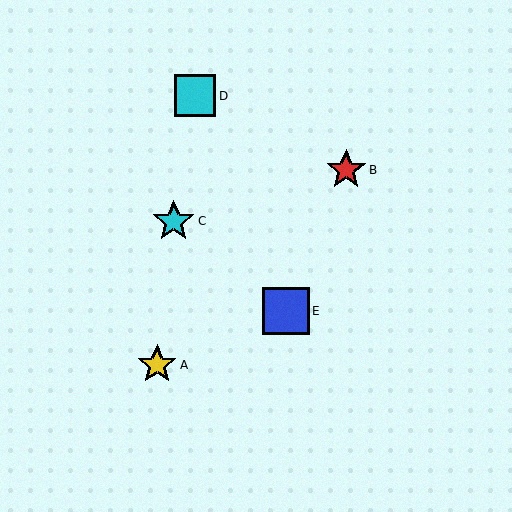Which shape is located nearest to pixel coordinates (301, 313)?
The blue square (labeled E) at (286, 311) is nearest to that location.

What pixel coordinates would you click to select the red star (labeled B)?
Click at (346, 170) to select the red star B.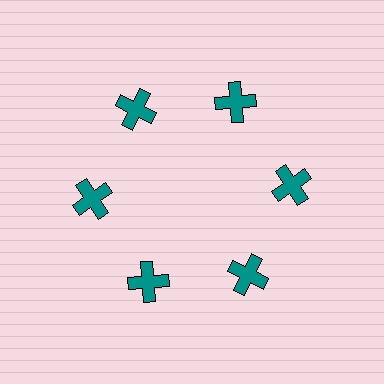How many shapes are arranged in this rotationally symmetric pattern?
There are 6 shapes, arranged in 6 groups of 1.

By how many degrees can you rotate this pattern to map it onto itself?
The pattern maps onto itself every 60 degrees of rotation.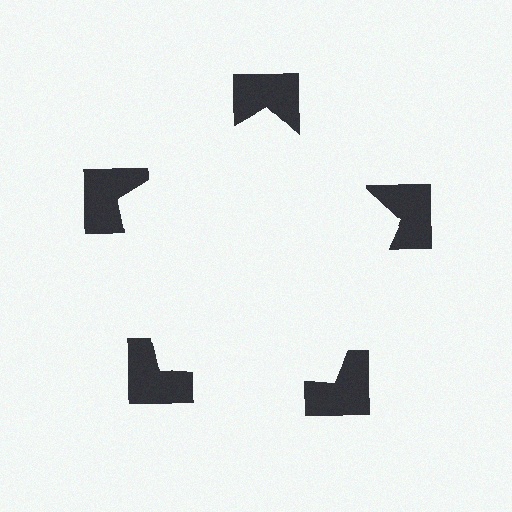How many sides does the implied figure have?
5 sides.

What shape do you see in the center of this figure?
An illusory pentagon — its edges are inferred from the aligned wedge cuts in the notched squares, not physically drawn.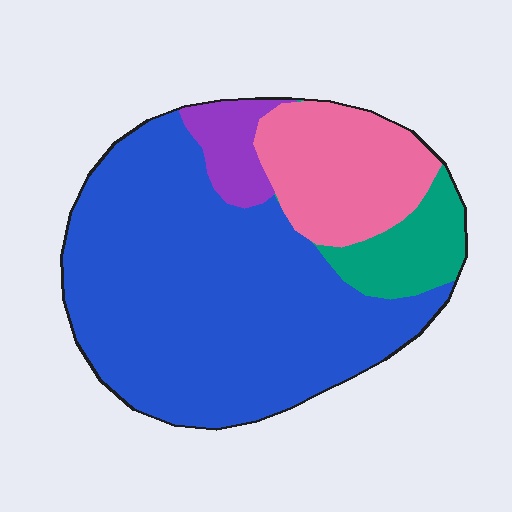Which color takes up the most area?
Blue, at roughly 65%.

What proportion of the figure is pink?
Pink covers about 20% of the figure.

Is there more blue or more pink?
Blue.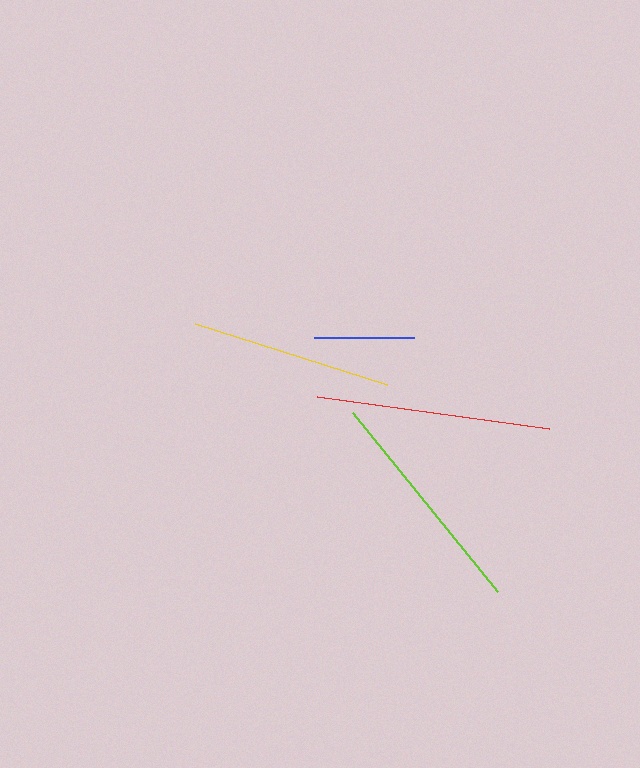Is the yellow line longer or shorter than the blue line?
The yellow line is longer than the blue line.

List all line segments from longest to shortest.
From longest to shortest: red, lime, yellow, blue.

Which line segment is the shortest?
The blue line is the shortest at approximately 101 pixels.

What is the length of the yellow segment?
The yellow segment is approximately 201 pixels long.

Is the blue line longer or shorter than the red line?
The red line is longer than the blue line.